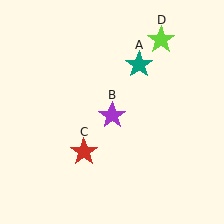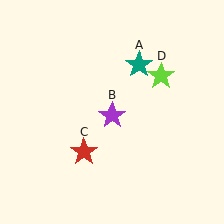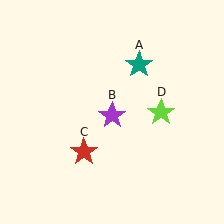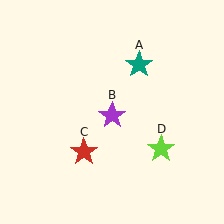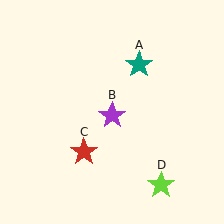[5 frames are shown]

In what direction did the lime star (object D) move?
The lime star (object D) moved down.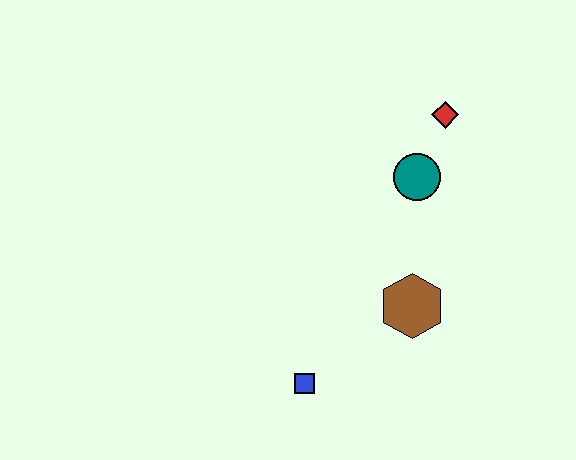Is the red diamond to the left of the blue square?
No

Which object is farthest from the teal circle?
The blue square is farthest from the teal circle.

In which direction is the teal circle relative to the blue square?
The teal circle is above the blue square.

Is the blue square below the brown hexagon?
Yes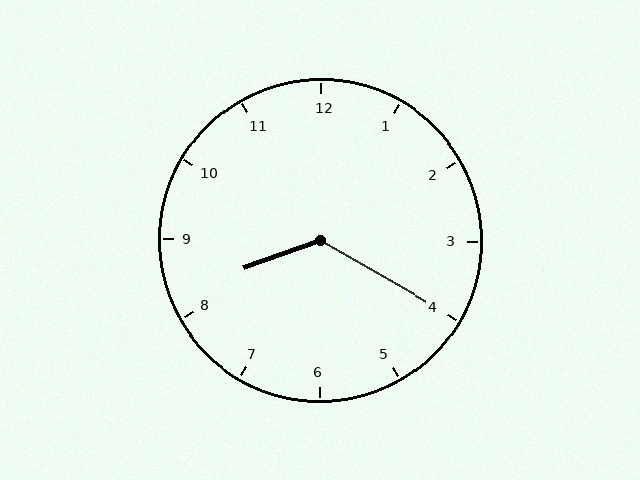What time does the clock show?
8:20.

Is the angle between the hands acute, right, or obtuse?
It is obtuse.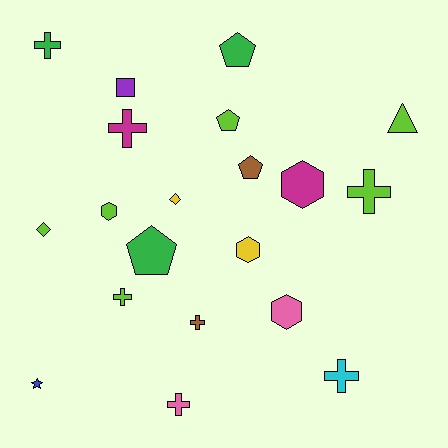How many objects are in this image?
There are 20 objects.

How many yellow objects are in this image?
There are 2 yellow objects.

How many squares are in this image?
There is 1 square.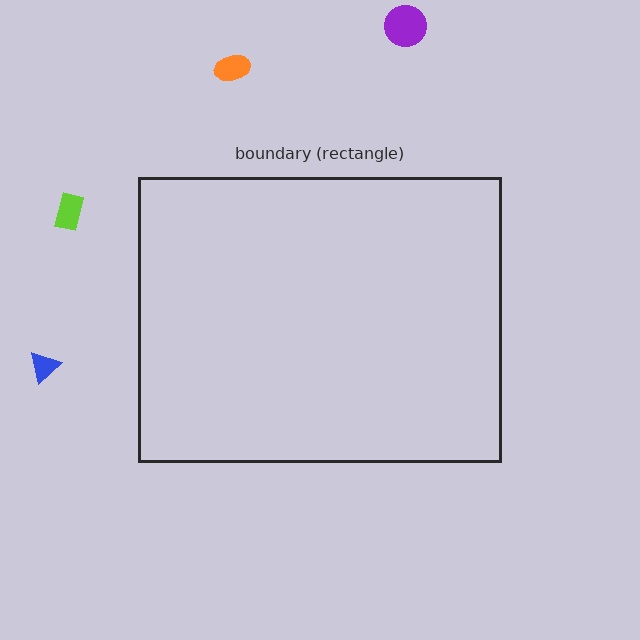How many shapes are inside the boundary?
0 inside, 4 outside.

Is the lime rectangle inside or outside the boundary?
Outside.